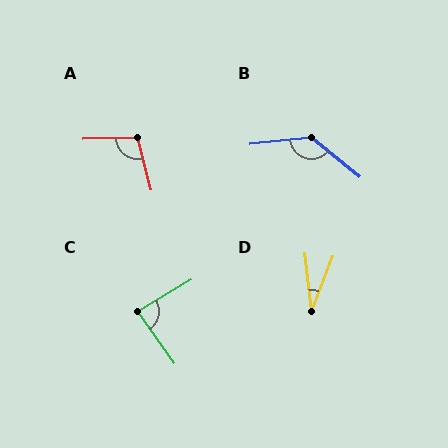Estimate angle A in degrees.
Approximately 103 degrees.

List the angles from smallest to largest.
D (27°), C (86°), A (103°), B (134°).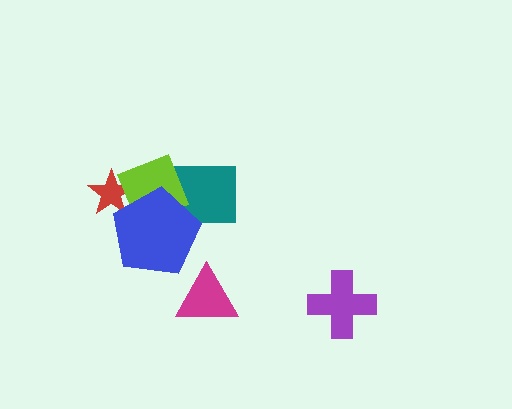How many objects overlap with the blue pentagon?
3 objects overlap with the blue pentagon.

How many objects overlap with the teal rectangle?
2 objects overlap with the teal rectangle.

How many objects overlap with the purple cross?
0 objects overlap with the purple cross.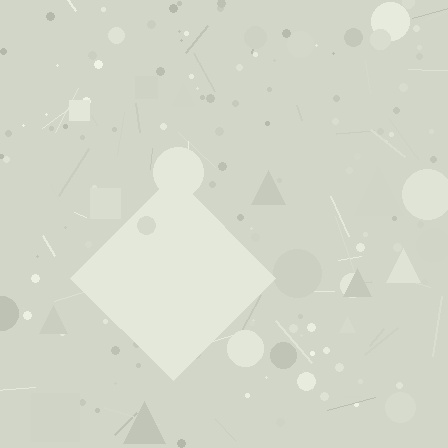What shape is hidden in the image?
A diamond is hidden in the image.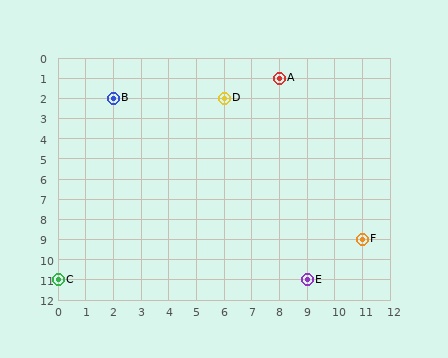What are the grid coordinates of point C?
Point C is at grid coordinates (0, 11).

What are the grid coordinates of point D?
Point D is at grid coordinates (6, 2).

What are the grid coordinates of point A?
Point A is at grid coordinates (8, 1).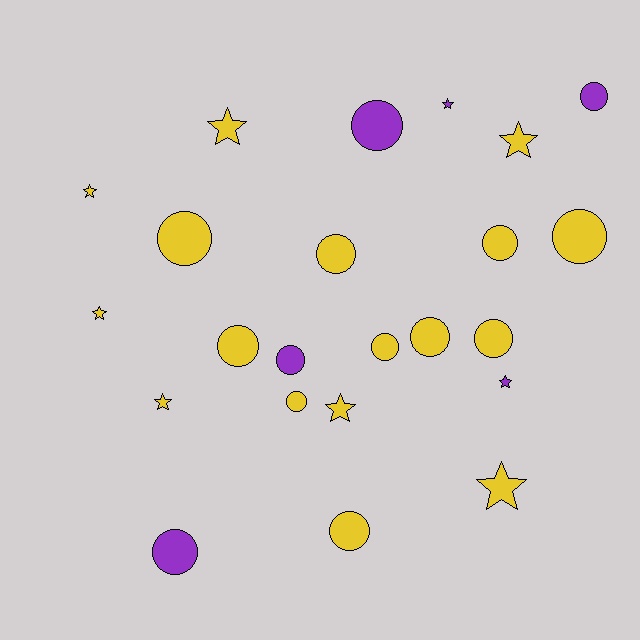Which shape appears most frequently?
Circle, with 14 objects.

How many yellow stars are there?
There are 7 yellow stars.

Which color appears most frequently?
Yellow, with 17 objects.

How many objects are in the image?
There are 23 objects.